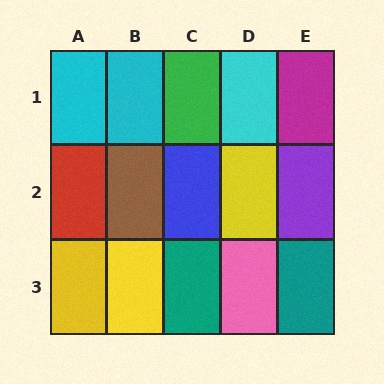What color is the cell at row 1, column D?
Cyan.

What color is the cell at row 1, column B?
Cyan.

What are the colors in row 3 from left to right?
Yellow, yellow, teal, pink, teal.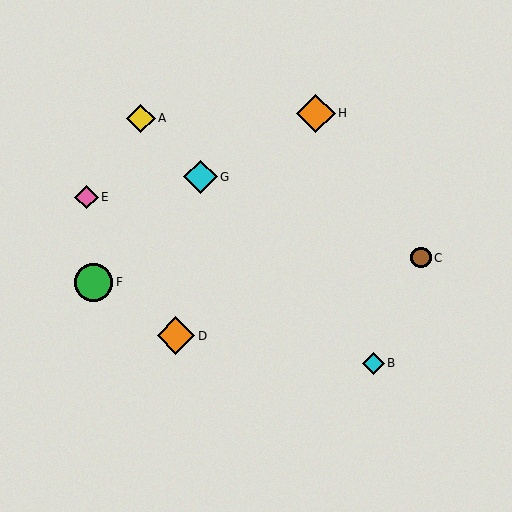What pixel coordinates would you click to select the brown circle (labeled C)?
Click at (421, 258) to select the brown circle C.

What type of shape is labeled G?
Shape G is a cyan diamond.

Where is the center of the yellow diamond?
The center of the yellow diamond is at (141, 118).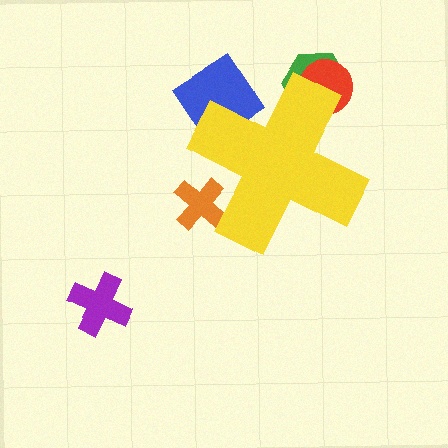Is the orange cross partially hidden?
Yes, the orange cross is partially hidden behind the yellow cross.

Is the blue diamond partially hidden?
Yes, the blue diamond is partially hidden behind the yellow cross.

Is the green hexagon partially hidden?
Yes, the green hexagon is partially hidden behind the yellow cross.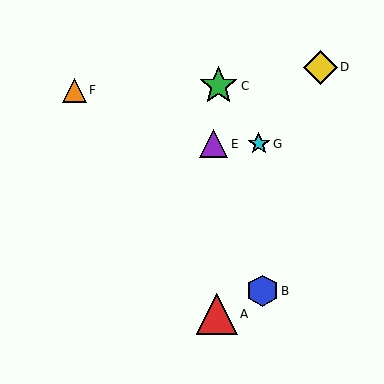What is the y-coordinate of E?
Object E is at y≈144.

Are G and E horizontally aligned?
Yes, both are at y≈144.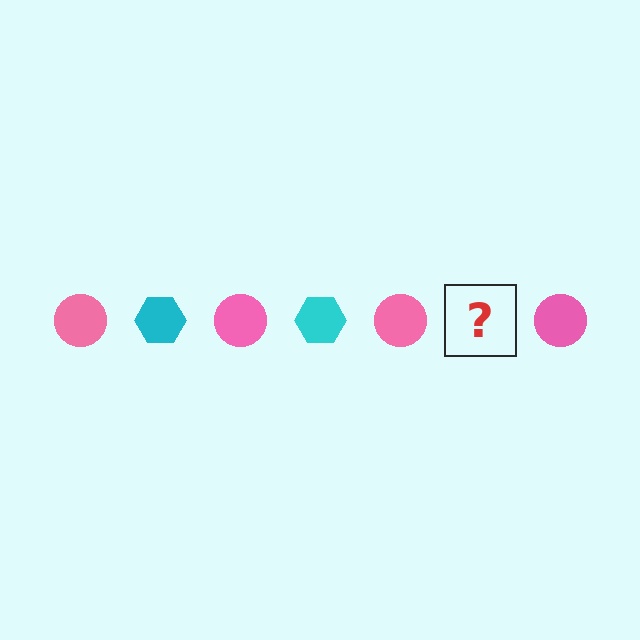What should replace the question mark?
The question mark should be replaced with a cyan hexagon.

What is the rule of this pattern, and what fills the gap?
The rule is that the pattern alternates between pink circle and cyan hexagon. The gap should be filled with a cyan hexagon.